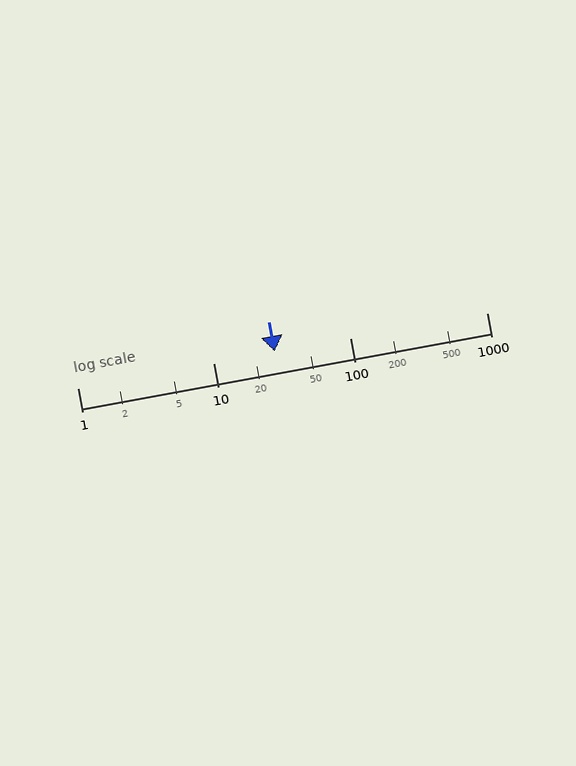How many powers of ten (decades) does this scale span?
The scale spans 3 decades, from 1 to 1000.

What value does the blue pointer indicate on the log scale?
The pointer indicates approximately 28.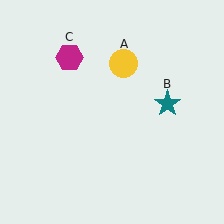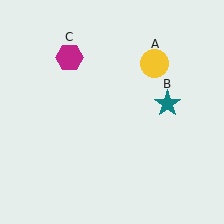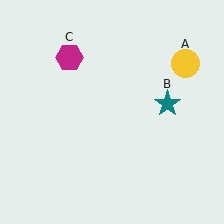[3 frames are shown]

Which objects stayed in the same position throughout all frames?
Teal star (object B) and magenta hexagon (object C) remained stationary.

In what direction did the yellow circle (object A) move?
The yellow circle (object A) moved right.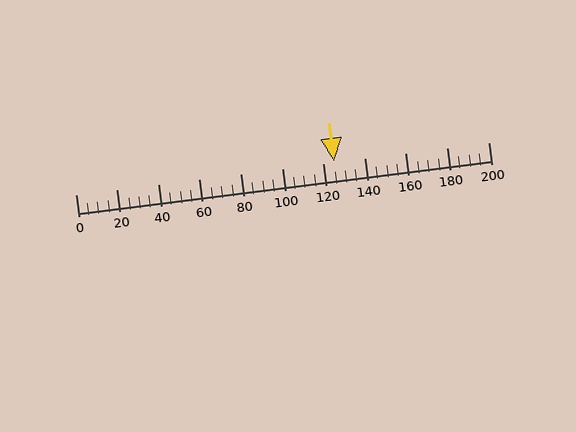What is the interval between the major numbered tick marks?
The major tick marks are spaced 20 units apart.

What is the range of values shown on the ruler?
The ruler shows values from 0 to 200.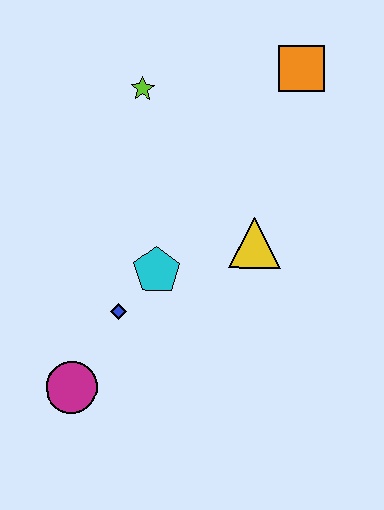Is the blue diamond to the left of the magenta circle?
No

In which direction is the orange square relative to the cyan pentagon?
The orange square is above the cyan pentagon.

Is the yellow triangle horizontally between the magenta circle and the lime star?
No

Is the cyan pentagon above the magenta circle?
Yes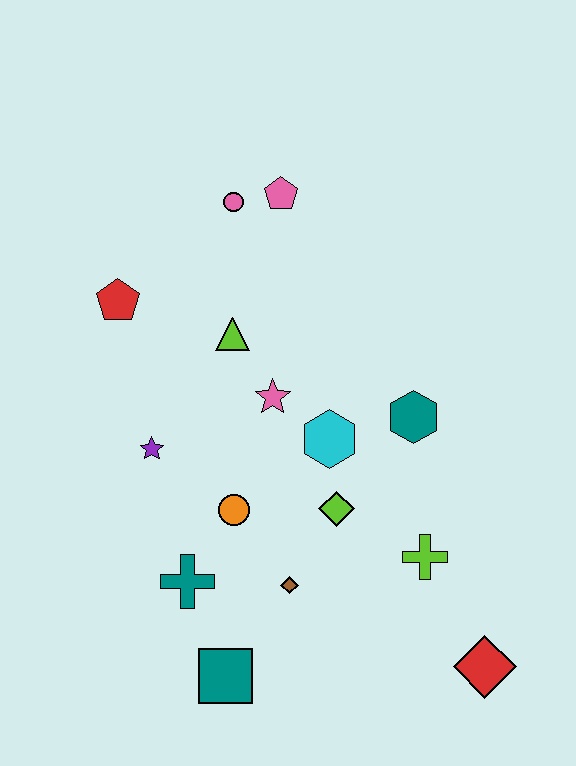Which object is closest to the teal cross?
The orange circle is closest to the teal cross.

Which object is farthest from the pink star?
The red diamond is farthest from the pink star.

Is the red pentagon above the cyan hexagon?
Yes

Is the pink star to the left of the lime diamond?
Yes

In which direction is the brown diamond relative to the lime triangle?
The brown diamond is below the lime triangle.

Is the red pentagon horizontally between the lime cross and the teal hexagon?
No